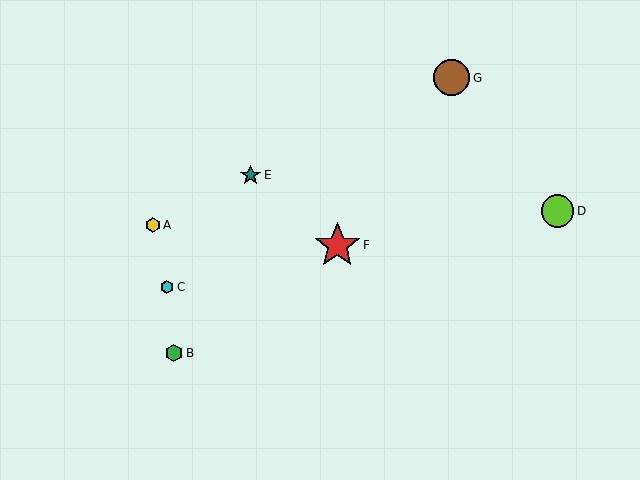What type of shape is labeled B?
Shape B is a green hexagon.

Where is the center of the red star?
The center of the red star is at (337, 245).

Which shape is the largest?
The red star (labeled F) is the largest.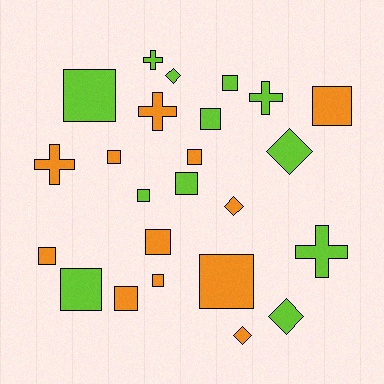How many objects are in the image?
There are 24 objects.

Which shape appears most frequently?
Square, with 14 objects.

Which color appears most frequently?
Lime, with 12 objects.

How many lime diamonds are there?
There are 3 lime diamonds.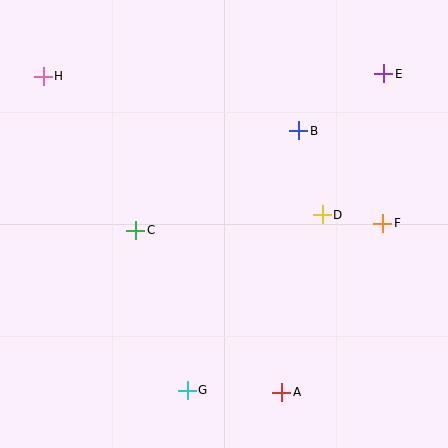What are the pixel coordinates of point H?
Point H is at (43, 76).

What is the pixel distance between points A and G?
The distance between A and G is 95 pixels.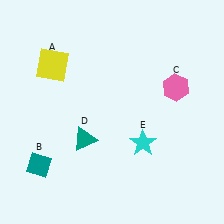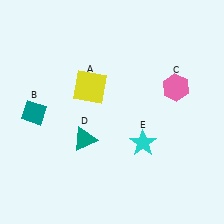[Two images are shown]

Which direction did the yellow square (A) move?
The yellow square (A) moved right.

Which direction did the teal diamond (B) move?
The teal diamond (B) moved up.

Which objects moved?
The objects that moved are: the yellow square (A), the teal diamond (B).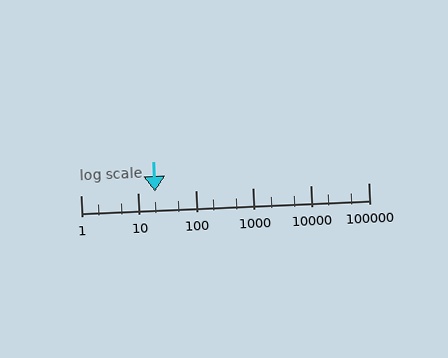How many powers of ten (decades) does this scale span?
The scale spans 5 decades, from 1 to 100000.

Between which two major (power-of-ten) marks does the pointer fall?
The pointer is between 10 and 100.